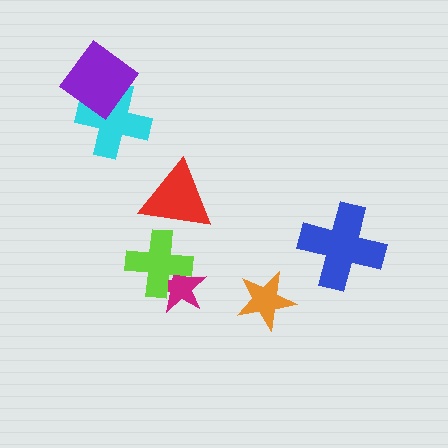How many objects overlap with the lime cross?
2 objects overlap with the lime cross.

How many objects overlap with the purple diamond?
1 object overlaps with the purple diamond.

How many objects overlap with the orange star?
0 objects overlap with the orange star.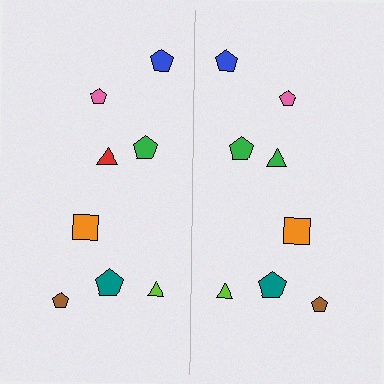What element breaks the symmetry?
The green triangle on the right side breaks the symmetry — its mirror counterpart is red.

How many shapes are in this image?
There are 16 shapes in this image.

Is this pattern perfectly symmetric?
No, the pattern is not perfectly symmetric. The green triangle on the right side breaks the symmetry — its mirror counterpart is red.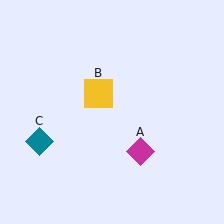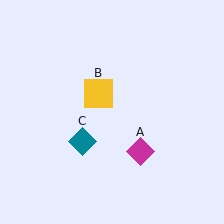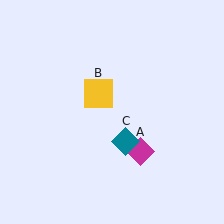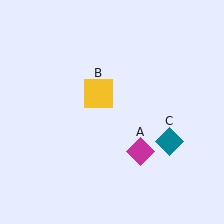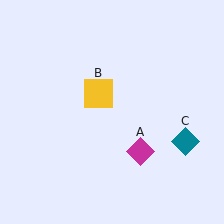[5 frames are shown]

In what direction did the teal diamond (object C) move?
The teal diamond (object C) moved right.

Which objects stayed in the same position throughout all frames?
Magenta diamond (object A) and yellow square (object B) remained stationary.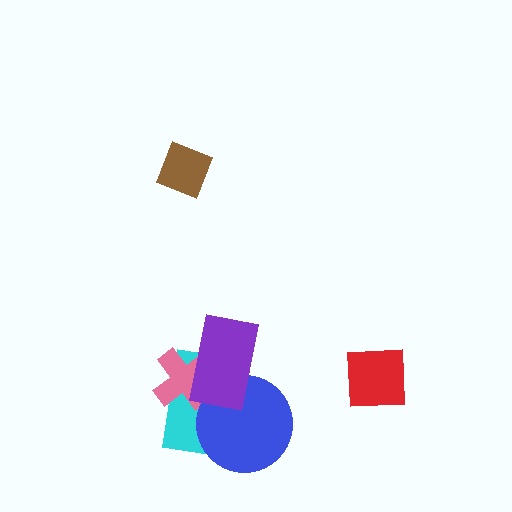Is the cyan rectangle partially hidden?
Yes, it is partially covered by another shape.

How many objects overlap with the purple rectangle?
3 objects overlap with the purple rectangle.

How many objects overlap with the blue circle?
2 objects overlap with the blue circle.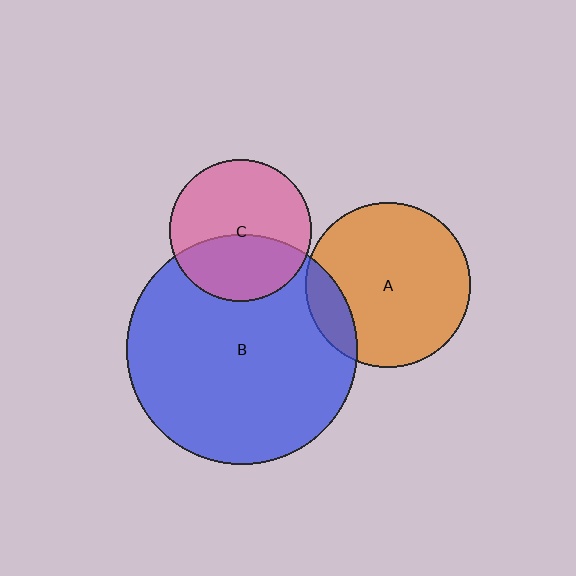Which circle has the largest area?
Circle B (blue).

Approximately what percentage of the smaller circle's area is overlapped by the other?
Approximately 15%.